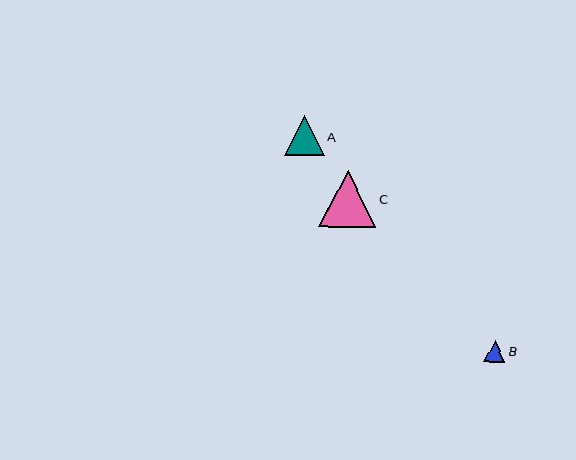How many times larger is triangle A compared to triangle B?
Triangle A is approximately 1.8 times the size of triangle B.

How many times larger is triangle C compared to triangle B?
Triangle C is approximately 2.6 times the size of triangle B.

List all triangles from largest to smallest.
From largest to smallest: C, A, B.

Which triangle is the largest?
Triangle C is the largest with a size of approximately 57 pixels.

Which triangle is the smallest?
Triangle B is the smallest with a size of approximately 22 pixels.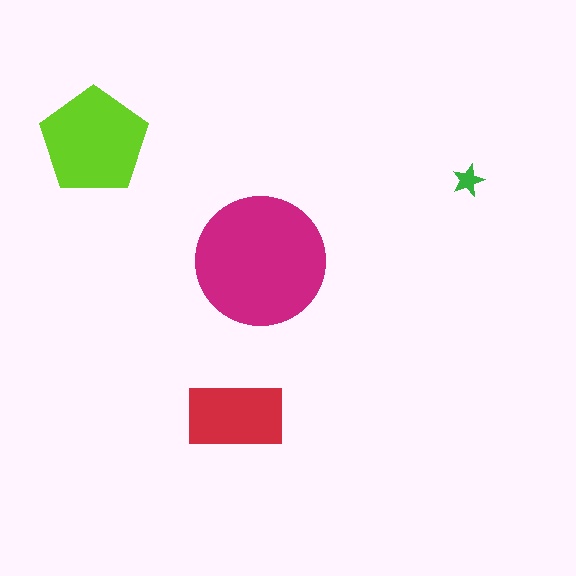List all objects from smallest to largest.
The green star, the red rectangle, the lime pentagon, the magenta circle.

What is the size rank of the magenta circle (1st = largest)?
1st.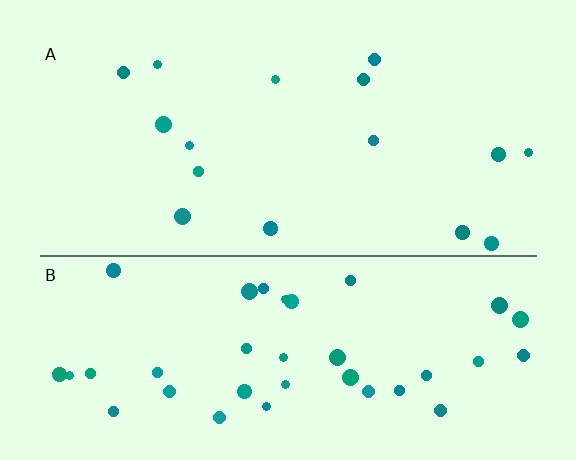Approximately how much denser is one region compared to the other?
Approximately 2.5× — region B over region A.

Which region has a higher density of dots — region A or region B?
B (the bottom).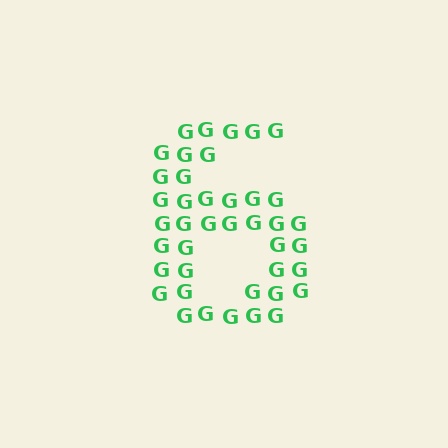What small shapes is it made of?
It is made of small letter G's.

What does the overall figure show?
The overall figure shows the digit 6.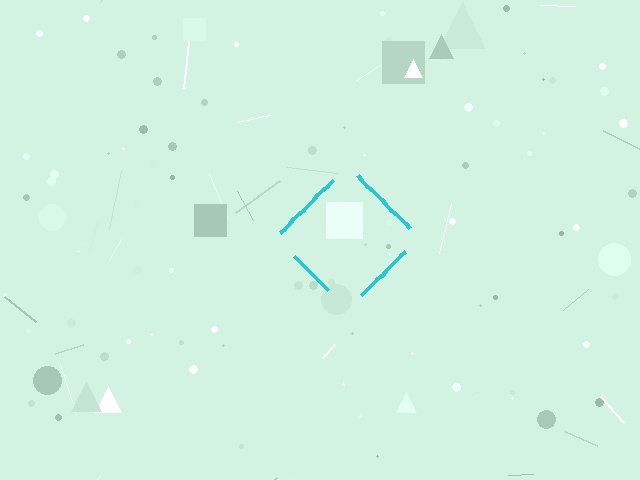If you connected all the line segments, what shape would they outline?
They would outline a diamond.